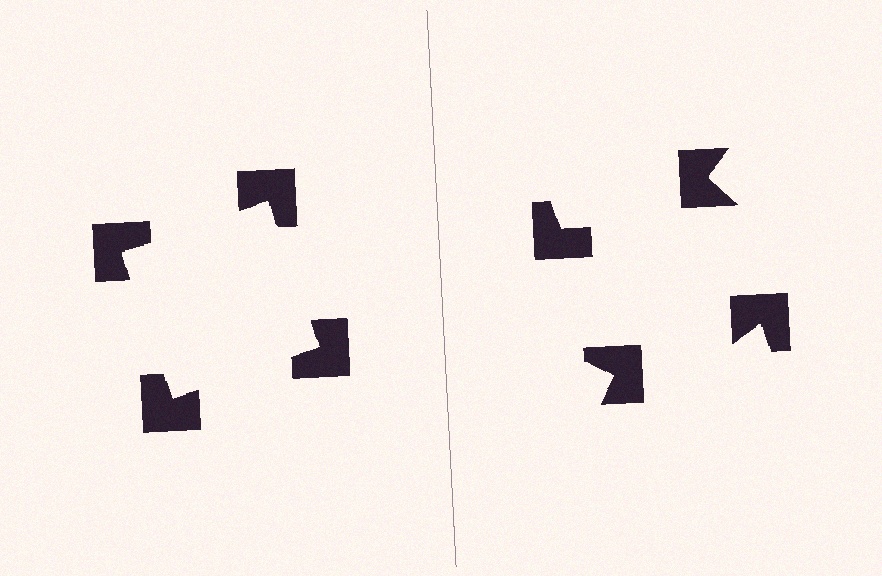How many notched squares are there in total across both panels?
8 — 4 on each side.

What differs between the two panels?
The notched squares are positioned identically on both sides; only the wedge orientations differ. On the left they align to a square; on the right they are misaligned.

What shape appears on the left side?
An illusory square.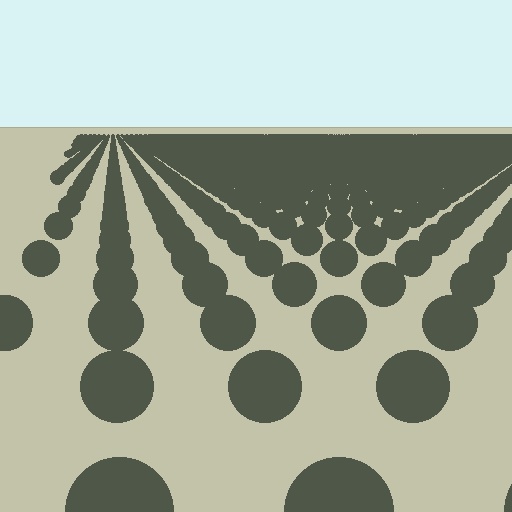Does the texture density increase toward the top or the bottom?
Density increases toward the top.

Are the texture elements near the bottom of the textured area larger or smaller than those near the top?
Larger. Near the bottom, elements are closer to the viewer and appear at a bigger on-screen size.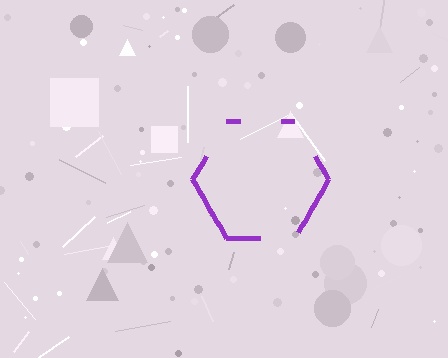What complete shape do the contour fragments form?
The contour fragments form a hexagon.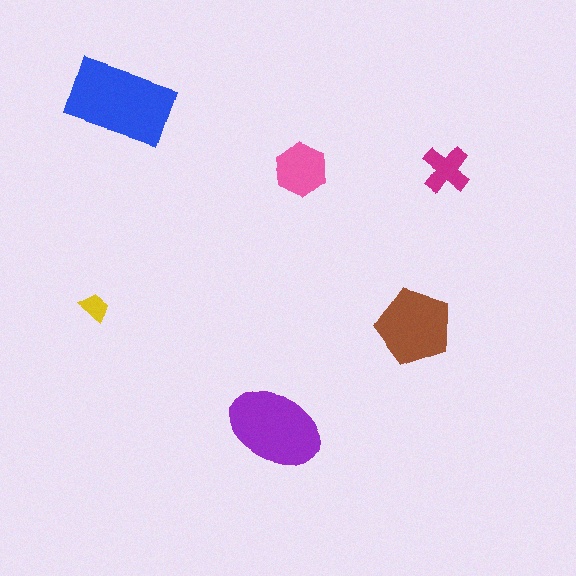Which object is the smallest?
The yellow trapezoid.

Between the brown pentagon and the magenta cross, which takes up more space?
The brown pentagon.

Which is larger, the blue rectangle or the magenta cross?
The blue rectangle.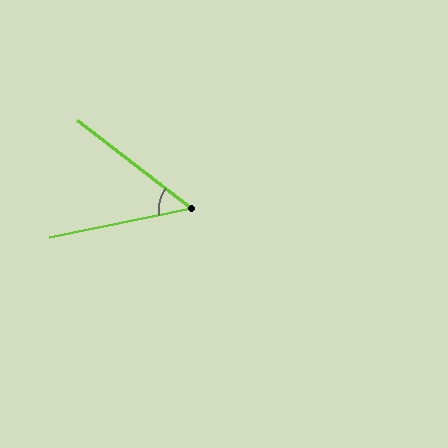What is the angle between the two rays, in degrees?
Approximately 49 degrees.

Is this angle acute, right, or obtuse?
It is acute.